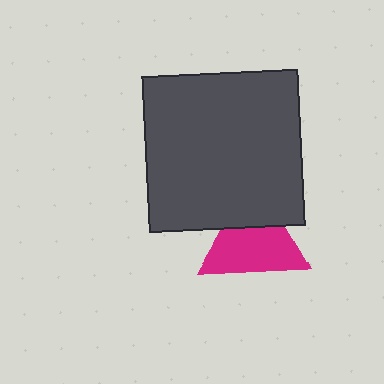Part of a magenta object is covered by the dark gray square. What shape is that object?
It is a triangle.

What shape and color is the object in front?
The object in front is a dark gray square.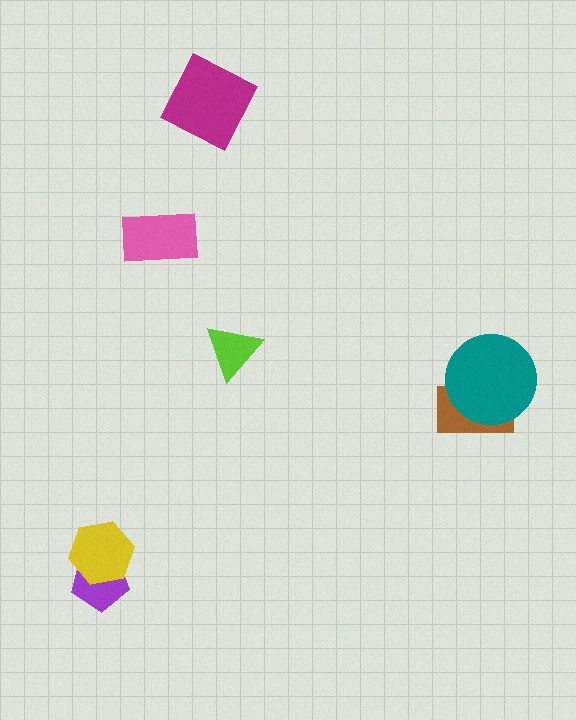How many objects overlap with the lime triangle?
0 objects overlap with the lime triangle.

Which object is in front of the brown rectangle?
The teal circle is in front of the brown rectangle.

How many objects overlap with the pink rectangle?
0 objects overlap with the pink rectangle.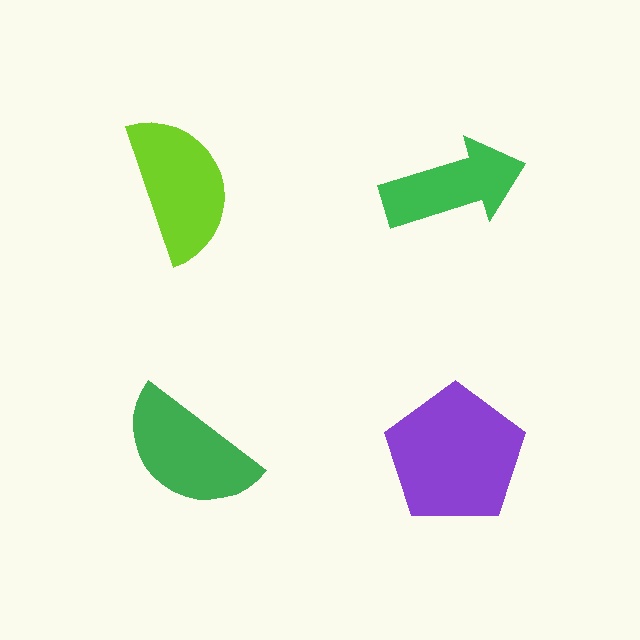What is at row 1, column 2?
A green arrow.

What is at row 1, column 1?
A lime semicircle.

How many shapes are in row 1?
2 shapes.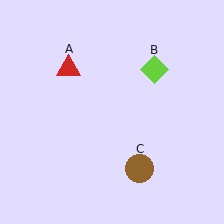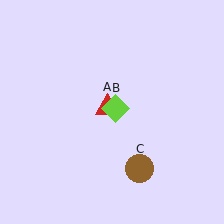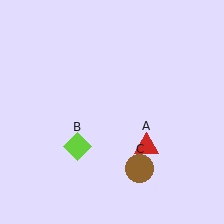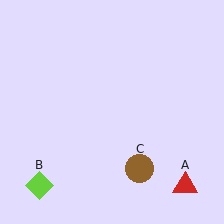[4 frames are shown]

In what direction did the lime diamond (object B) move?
The lime diamond (object B) moved down and to the left.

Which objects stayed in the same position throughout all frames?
Brown circle (object C) remained stationary.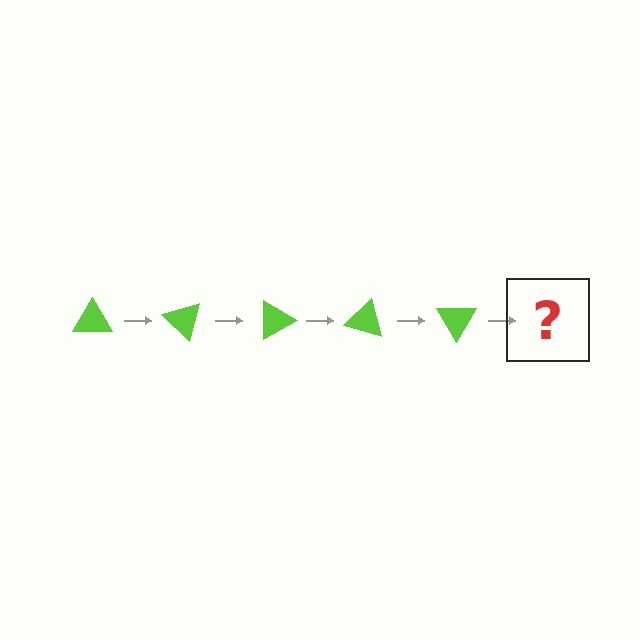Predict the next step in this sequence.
The next step is a lime triangle rotated 225 degrees.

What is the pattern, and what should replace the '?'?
The pattern is that the triangle rotates 45 degrees each step. The '?' should be a lime triangle rotated 225 degrees.